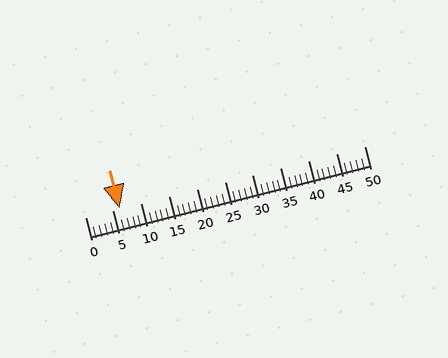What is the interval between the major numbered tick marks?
The major tick marks are spaced 5 units apart.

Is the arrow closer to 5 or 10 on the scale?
The arrow is closer to 5.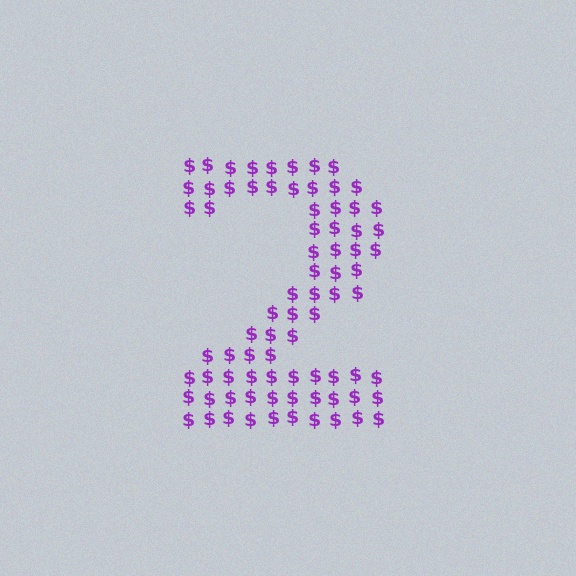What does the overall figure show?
The overall figure shows the digit 2.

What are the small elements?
The small elements are dollar signs.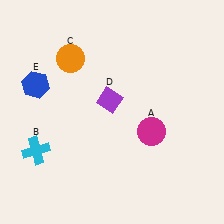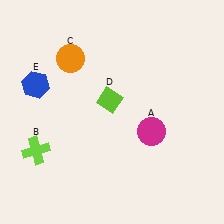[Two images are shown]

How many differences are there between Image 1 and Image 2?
There are 2 differences between the two images.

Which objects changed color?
B changed from cyan to lime. D changed from purple to lime.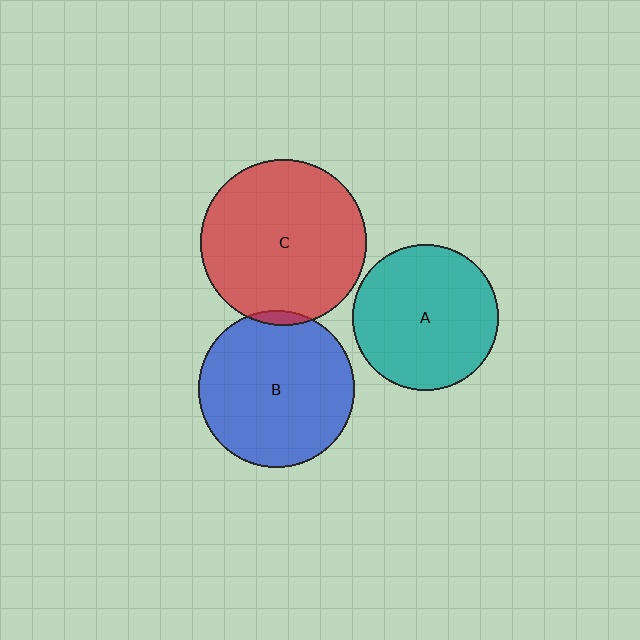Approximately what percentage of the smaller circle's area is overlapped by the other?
Approximately 5%.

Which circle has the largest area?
Circle C (red).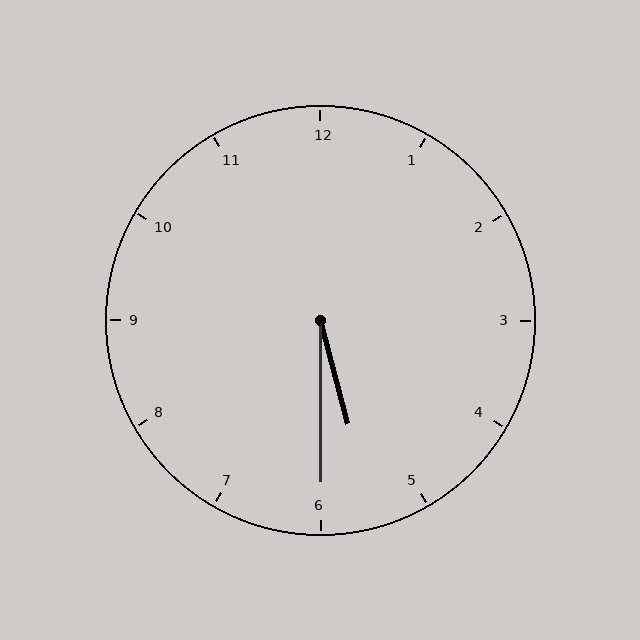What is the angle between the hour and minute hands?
Approximately 15 degrees.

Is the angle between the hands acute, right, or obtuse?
It is acute.